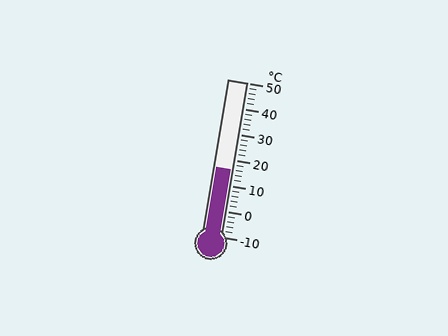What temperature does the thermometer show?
The thermometer shows approximately 16°C.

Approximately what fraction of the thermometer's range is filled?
The thermometer is filled to approximately 45% of its range.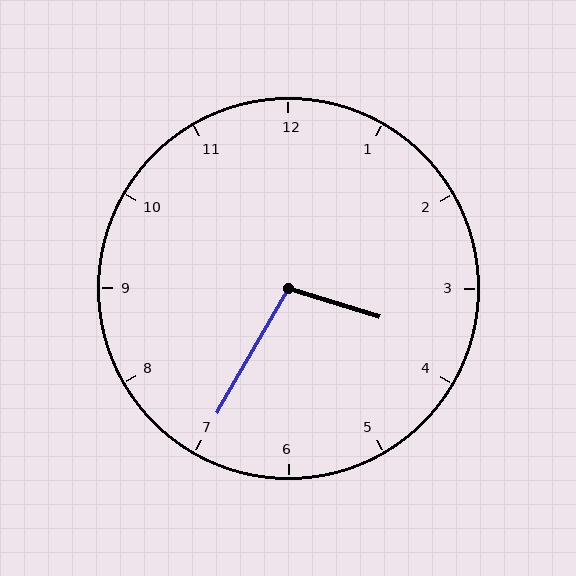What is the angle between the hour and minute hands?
Approximately 102 degrees.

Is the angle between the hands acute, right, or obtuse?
It is obtuse.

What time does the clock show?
3:35.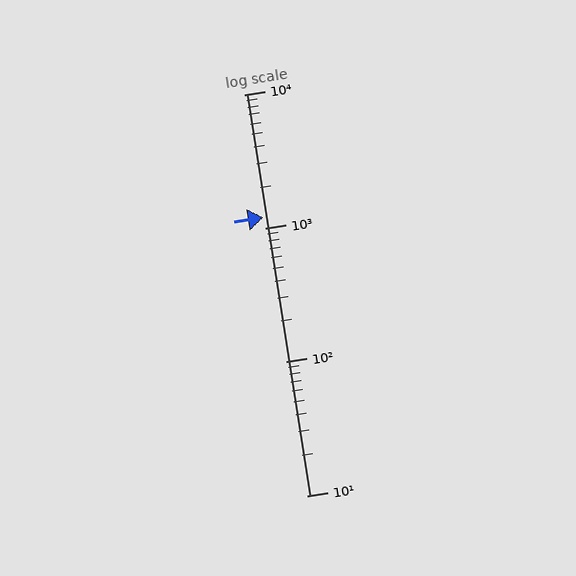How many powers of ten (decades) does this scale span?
The scale spans 3 decades, from 10 to 10000.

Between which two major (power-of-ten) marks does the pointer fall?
The pointer is between 1000 and 10000.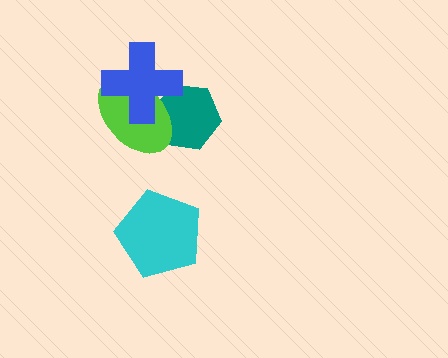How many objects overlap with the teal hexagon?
2 objects overlap with the teal hexagon.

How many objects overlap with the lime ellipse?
2 objects overlap with the lime ellipse.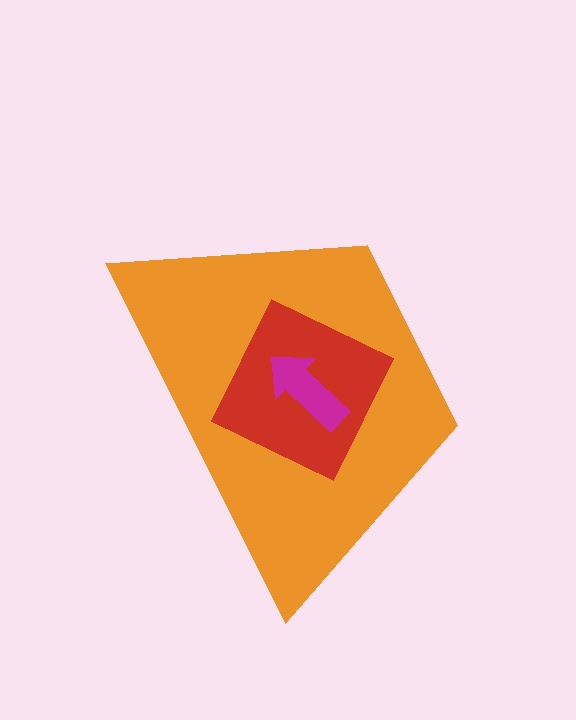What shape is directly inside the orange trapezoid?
The red diamond.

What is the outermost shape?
The orange trapezoid.